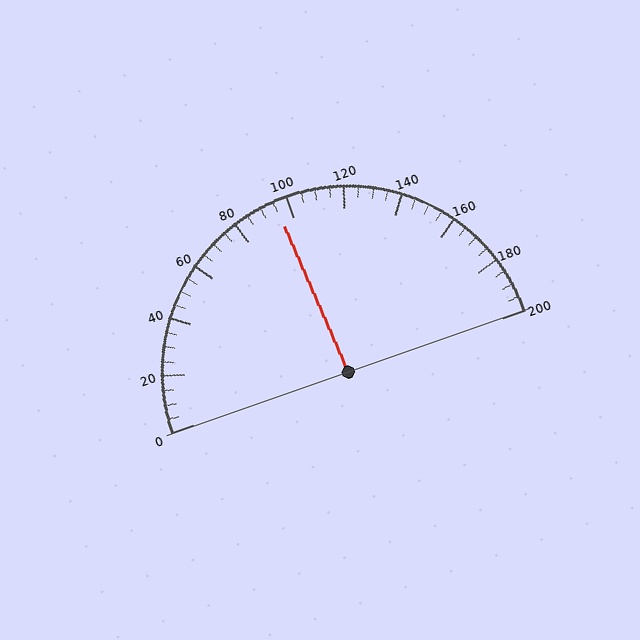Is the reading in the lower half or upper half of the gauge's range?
The reading is in the lower half of the range (0 to 200).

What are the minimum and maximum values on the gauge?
The gauge ranges from 0 to 200.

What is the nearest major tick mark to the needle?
The nearest major tick mark is 100.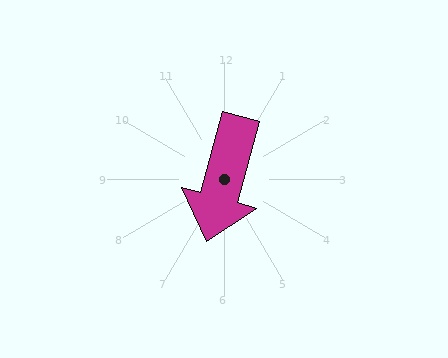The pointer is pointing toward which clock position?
Roughly 7 o'clock.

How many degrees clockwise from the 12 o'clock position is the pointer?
Approximately 195 degrees.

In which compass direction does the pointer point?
South.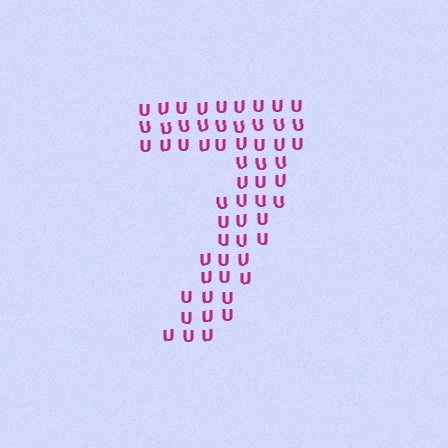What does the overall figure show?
The overall figure shows the digit 7.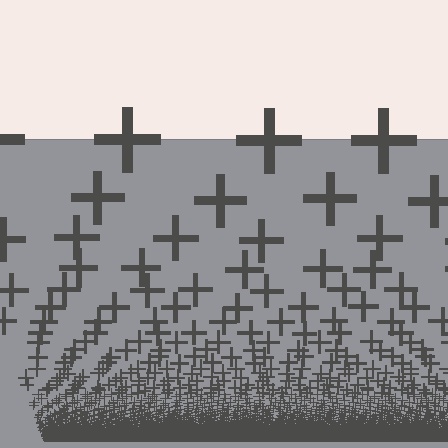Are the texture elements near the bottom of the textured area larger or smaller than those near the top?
Smaller. The gradient is inverted — elements near the bottom are smaller and denser.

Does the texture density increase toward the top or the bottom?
Density increases toward the bottom.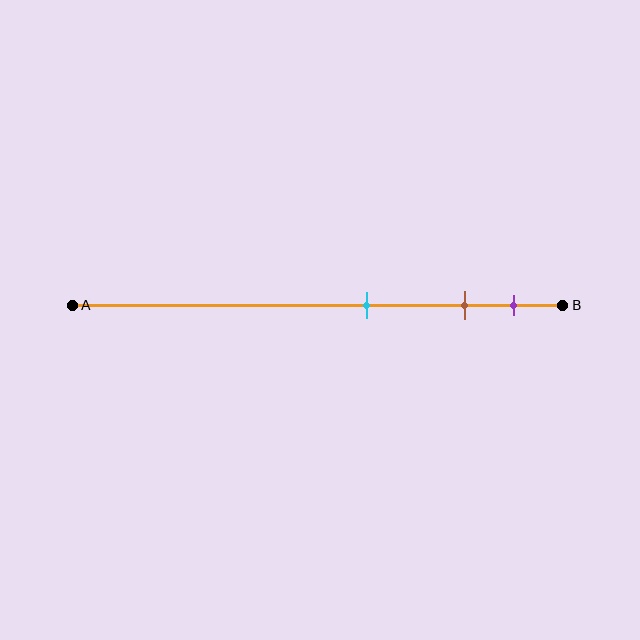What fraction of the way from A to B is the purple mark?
The purple mark is approximately 90% (0.9) of the way from A to B.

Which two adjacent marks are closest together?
The brown and purple marks are the closest adjacent pair.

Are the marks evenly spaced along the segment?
No, the marks are not evenly spaced.